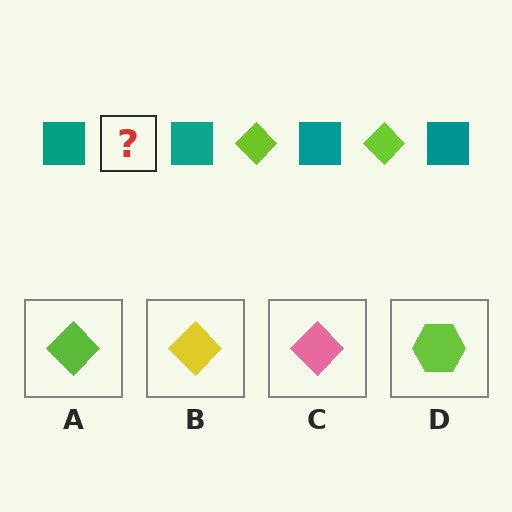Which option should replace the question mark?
Option A.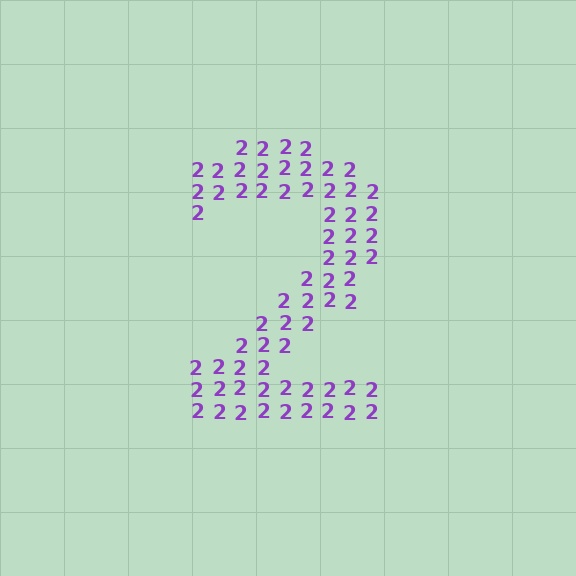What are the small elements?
The small elements are digit 2's.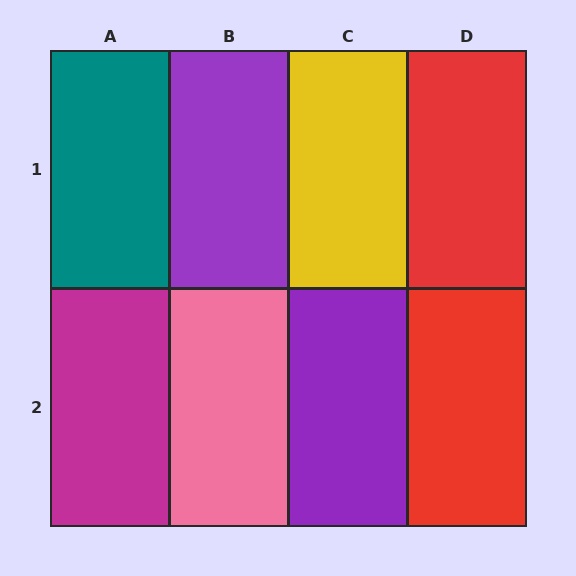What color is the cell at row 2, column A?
Magenta.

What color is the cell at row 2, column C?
Purple.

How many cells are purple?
2 cells are purple.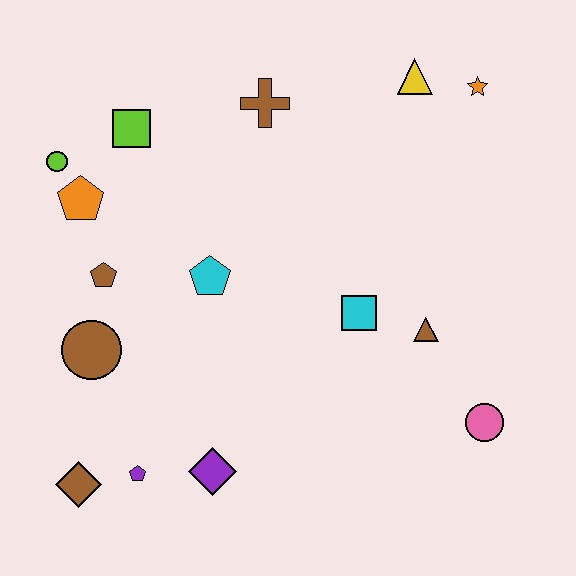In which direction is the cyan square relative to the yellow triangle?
The cyan square is below the yellow triangle.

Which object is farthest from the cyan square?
The lime circle is farthest from the cyan square.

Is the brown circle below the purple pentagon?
No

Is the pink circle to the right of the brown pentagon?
Yes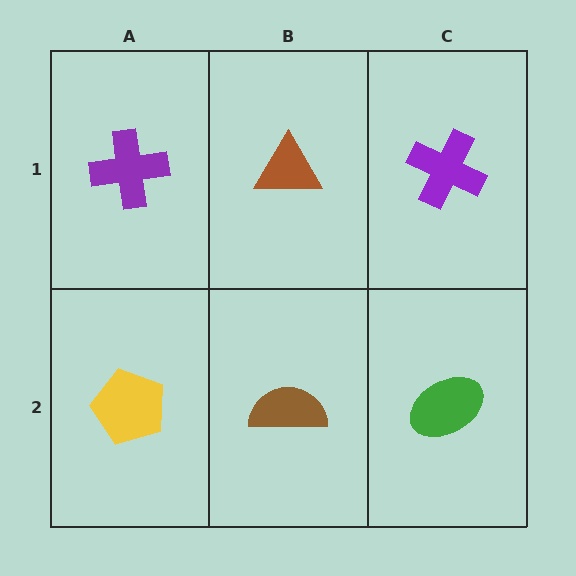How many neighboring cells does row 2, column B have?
3.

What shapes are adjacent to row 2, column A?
A purple cross (row 1, column A), a brown semicircle (row 2, column B).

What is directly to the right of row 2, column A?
A brown semicircle.